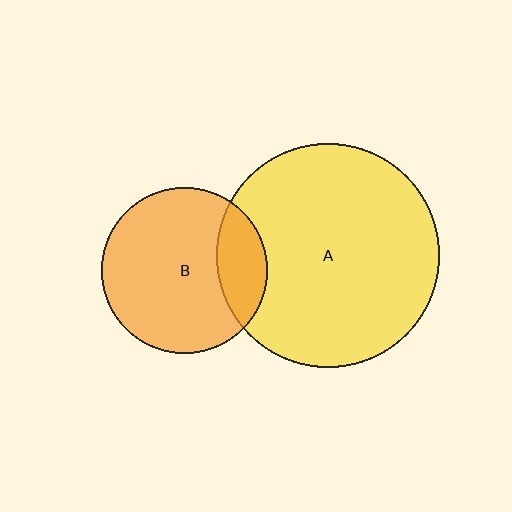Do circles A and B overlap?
Yes.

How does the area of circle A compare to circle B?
Approximately 1.8 times.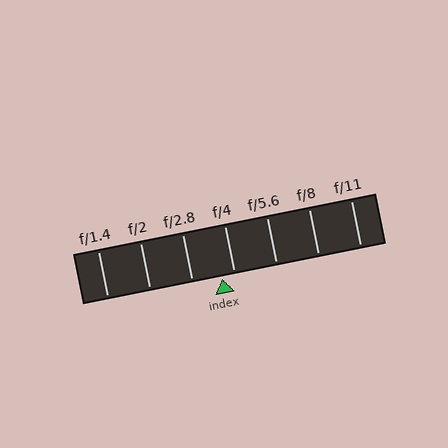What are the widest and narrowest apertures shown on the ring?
The widest aperture shown is f/1.4 and the narrowest is f/11.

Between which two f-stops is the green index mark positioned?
The index mark is between f/2.8 and f/4.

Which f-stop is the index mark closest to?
The index mark is closest to f/4.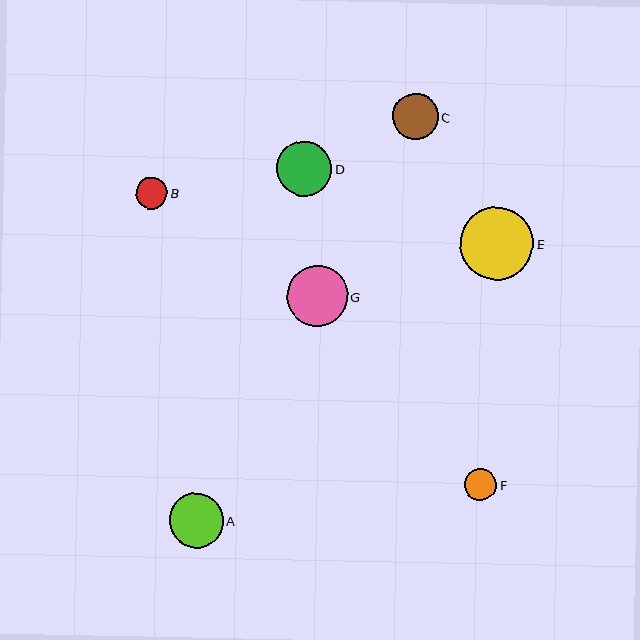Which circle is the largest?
Circle E is the largest with a size of approximately 73 pixels.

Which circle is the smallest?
Circle B is the smallest with a size of approximately 32 pixels.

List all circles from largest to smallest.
From largest to smallest: E, G, D, A, C, F, B.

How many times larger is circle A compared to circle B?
Circle A is approximately 1.7 times the size of circle B.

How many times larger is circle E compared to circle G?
Circle E is approximately 1.2 times the size of circle G.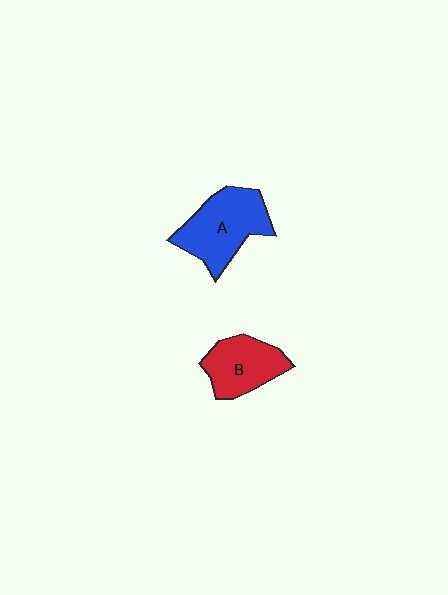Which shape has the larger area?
Shape A (blue).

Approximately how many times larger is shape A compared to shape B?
Approximately 1.3 times.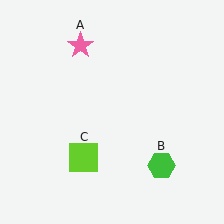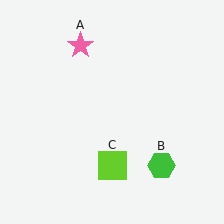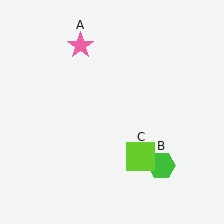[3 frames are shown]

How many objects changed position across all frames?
1 object changed position: lime square (object C).